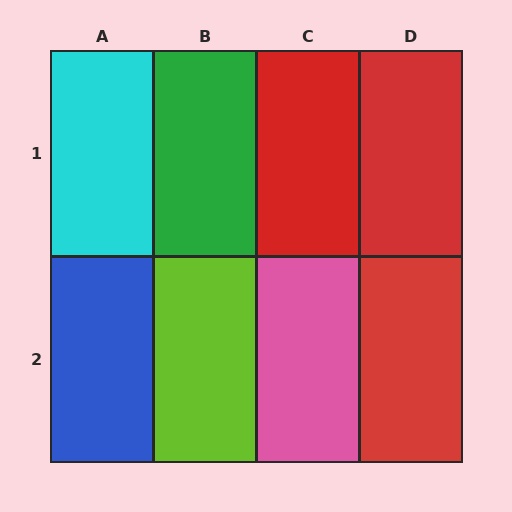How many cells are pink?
1 cell is pink.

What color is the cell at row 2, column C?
Pink.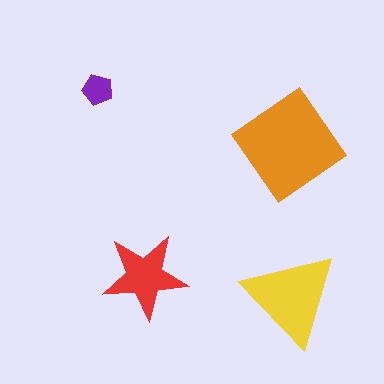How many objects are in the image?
There are 4 objects in the image.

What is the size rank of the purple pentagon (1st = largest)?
4th.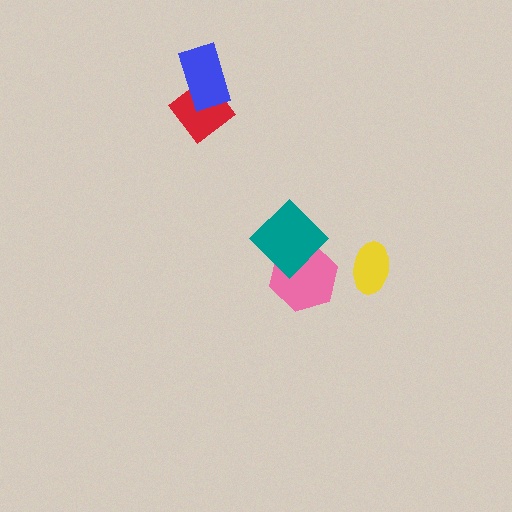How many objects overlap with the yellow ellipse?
0 objects overlap with the yellow ellipse.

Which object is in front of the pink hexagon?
The teal diamond is in front of the pink hexagon.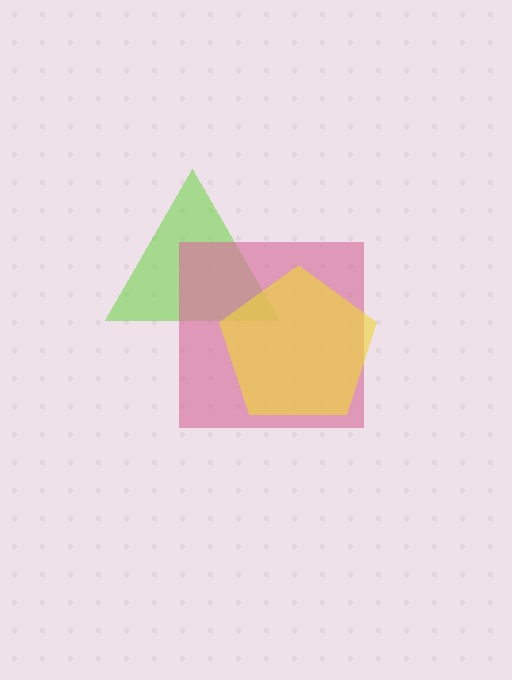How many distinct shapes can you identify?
There are 3 distinct shapes: a lime triangle, a pink square, a yellow pentagon.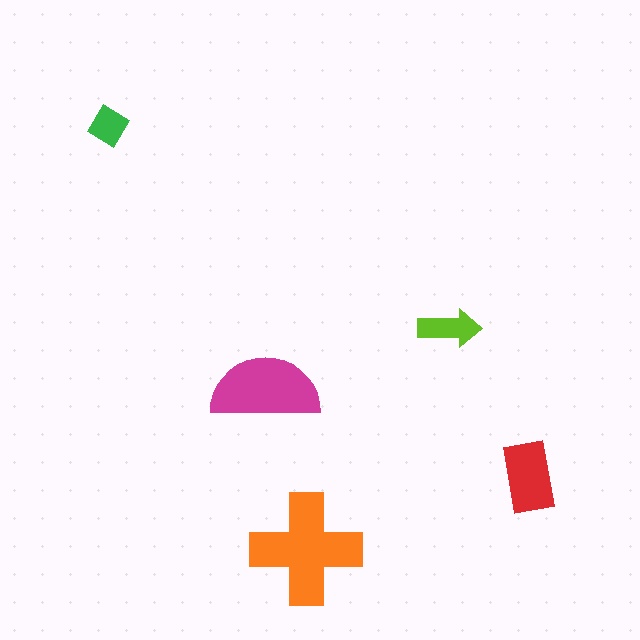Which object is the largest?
The orange cross.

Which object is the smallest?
The green diamond.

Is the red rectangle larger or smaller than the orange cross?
Smaller.